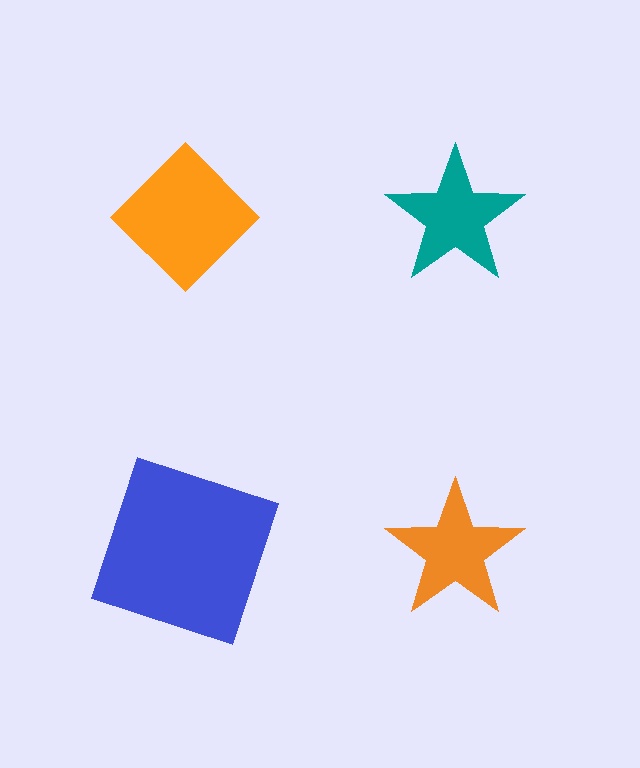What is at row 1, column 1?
An orange diamond.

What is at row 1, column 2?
A teal star.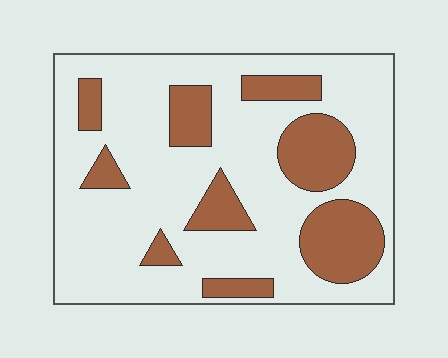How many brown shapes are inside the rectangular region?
9.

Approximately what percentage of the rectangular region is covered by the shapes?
Approximately 25%.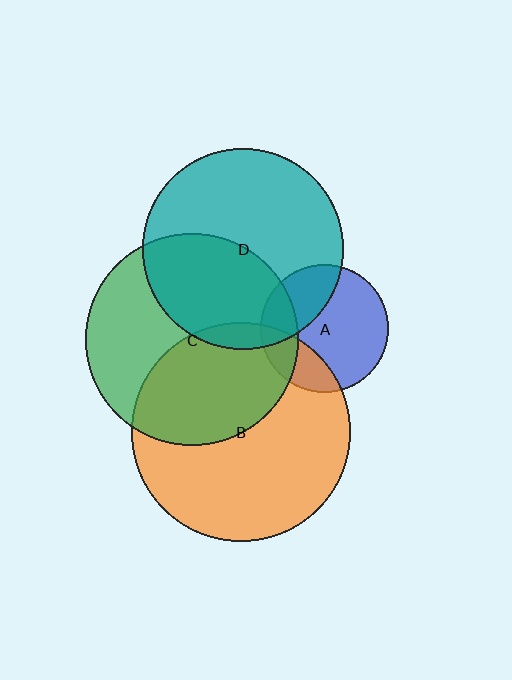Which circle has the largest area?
Circle B (orange).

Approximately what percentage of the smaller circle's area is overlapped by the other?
Approximately 5%.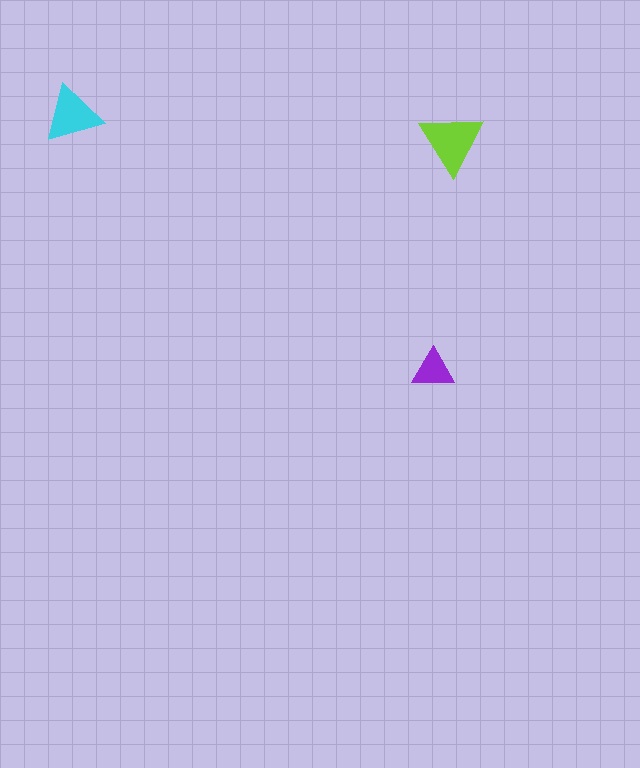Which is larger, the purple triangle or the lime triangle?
The lime one.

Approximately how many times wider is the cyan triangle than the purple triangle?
About 1.5 times wider.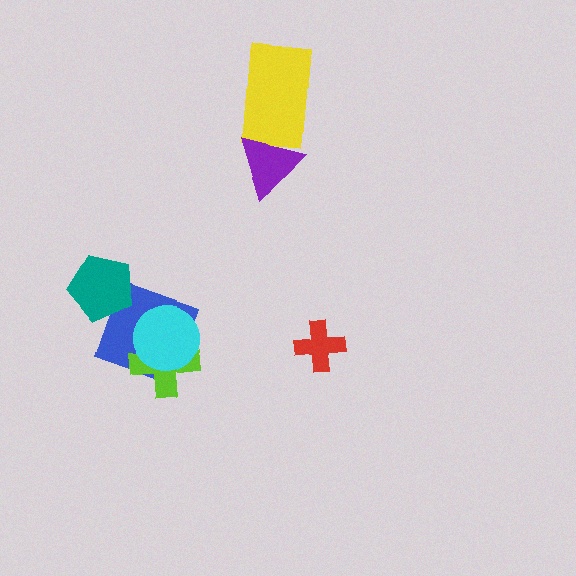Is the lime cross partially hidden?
Yes, it is partially covered by another shape.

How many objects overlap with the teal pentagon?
1 object overlaps with the teal pentagon.